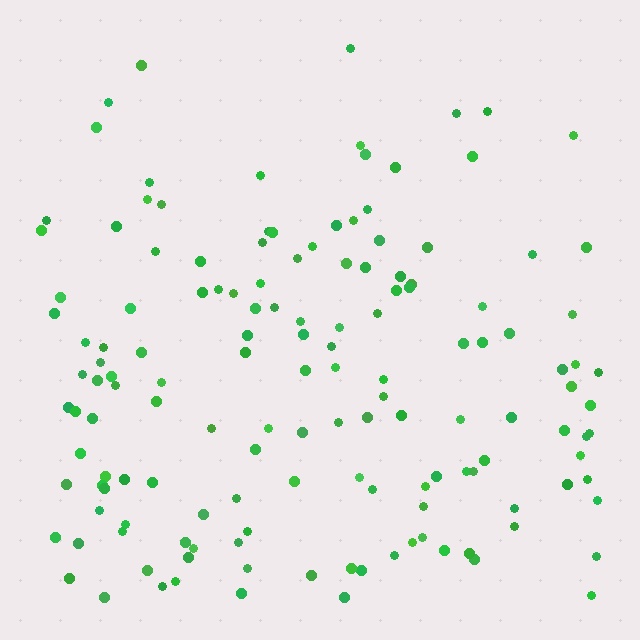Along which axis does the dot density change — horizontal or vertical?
Vertical.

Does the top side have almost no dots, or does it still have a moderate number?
Still a moderate number, just noticeably fewer than the bottom.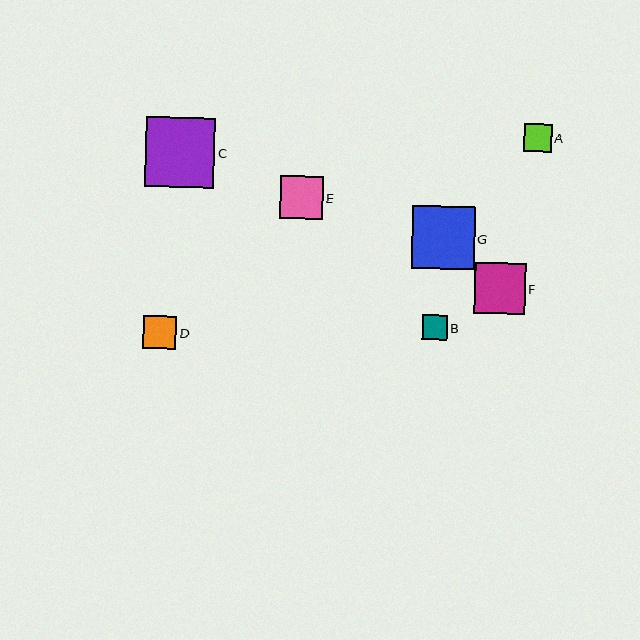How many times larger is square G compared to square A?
Square G is approximately 2.2 times the size of square A.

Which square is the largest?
Square C is the largest with a size of approximately 70 pixels.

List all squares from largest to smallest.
From largest to smallest: C, G, F, E, D, A, B.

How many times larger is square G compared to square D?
Square G is approximately 1.9 times the size of square D.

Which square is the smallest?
Square B is the smallest with a size of approximately 25 pixels.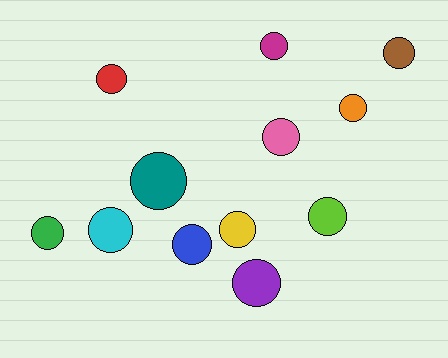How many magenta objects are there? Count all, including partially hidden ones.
There is 1 magenta object.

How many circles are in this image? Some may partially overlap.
There are 12 circles.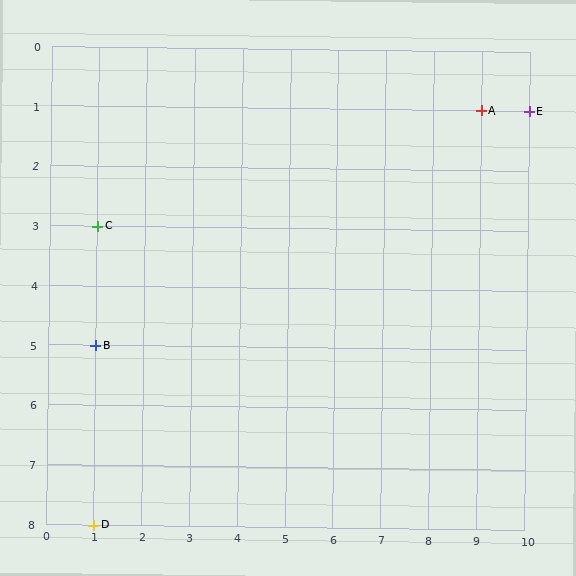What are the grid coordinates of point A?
Point A is at grid coordinates (9, 1).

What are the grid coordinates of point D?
Point D is at grid coordinates (1, 8).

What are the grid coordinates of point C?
Point C is at grid coordinates (1, 3).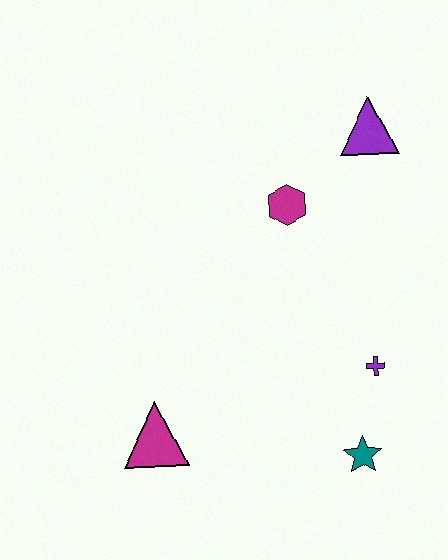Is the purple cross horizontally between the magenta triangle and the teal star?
No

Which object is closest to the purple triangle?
The magenta hexagon is closest to the purple triangle.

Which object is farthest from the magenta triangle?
The purple triangle is farthest from the magenta triangle.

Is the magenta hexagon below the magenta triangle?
No